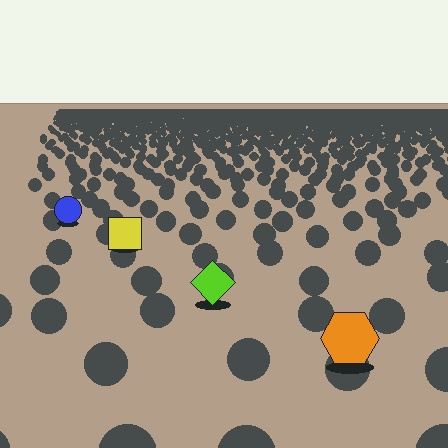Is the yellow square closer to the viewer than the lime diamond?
No. The lime diamond is closer — you can tell from the texture gradient: the ground texture is coarser near it.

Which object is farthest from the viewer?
The blue circle is farthest from the viewer. It appears smaller and the ground texture around it is denser.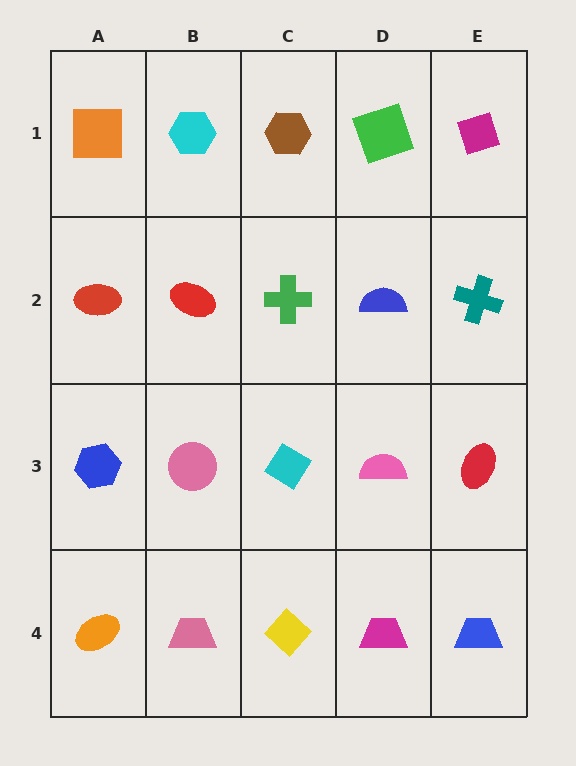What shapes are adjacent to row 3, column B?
A red ellipse (row 2, column B), a pink trapezoid (row 4, column B), a blue hexagon (row 3, column A), a cyan diamond (row 3, column C).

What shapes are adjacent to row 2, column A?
An orange square (row 1, column A), a blue hexagon (row 3, column A), a red ellipse (row 2, column B).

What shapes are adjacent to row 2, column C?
A brown hexagon (row 1, column C), a cyan diamond (row 3, column C), a red ellipse (row 2, column B), a blue semicircle (row 2, column D).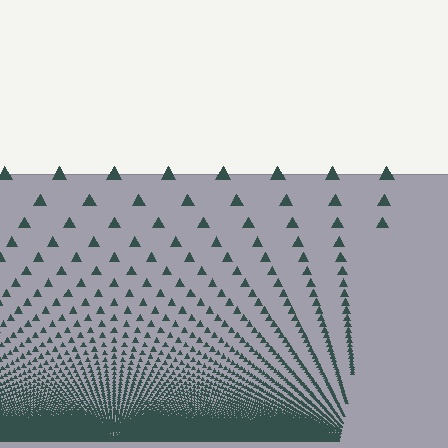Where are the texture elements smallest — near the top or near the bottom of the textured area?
Near the bottom.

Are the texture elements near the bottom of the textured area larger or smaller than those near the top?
Smaller. The gradient is inverted — elements near the bottom are smaller and denser.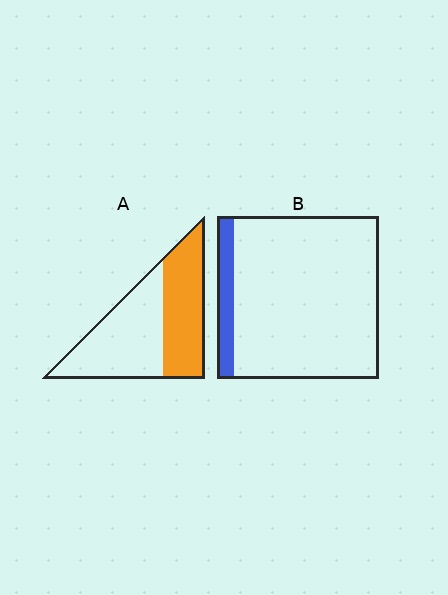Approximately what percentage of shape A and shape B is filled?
A is approximately 45% and B is approximately 10%.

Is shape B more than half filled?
No.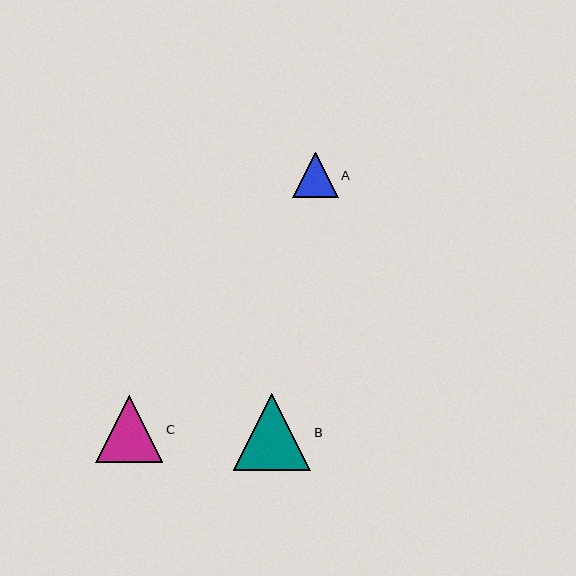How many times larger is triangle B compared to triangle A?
Triangle B is approximately 1.7 times the size of triangle A.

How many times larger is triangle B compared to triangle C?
Triangle B is approximately 1.2 times the size of triangle C.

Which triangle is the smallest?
Triangle A is the smallest with a size of approximately 45 pixels.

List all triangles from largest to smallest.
From largest to smallest: B, C, A.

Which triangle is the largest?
Triangle B is the largest with a size of approximately 78 pixels.